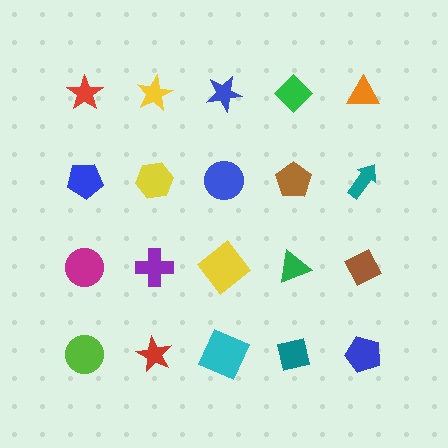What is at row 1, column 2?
A yellow star.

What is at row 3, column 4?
A green triangle.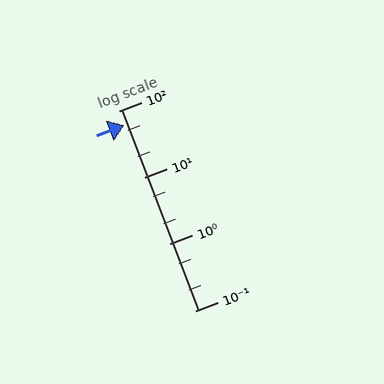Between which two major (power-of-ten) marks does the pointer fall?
The pointer is between 10 and 100.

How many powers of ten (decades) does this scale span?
The scale spans 3 decades, from 0.1 to 100.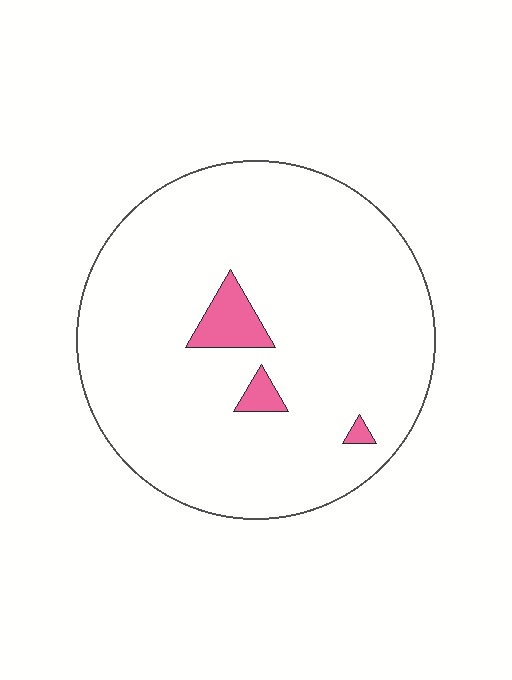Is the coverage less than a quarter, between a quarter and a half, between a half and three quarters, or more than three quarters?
Less than a quarter.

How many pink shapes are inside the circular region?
3.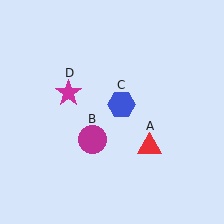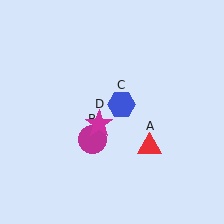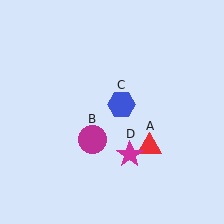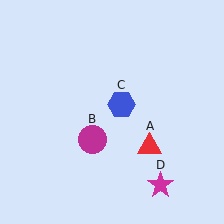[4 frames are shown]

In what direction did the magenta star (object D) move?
The magenta star (object D) moved down and to the right.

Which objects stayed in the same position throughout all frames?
Red triangle (object A) and magenta circle (object B) and blue hexagon (object C) remained stationary.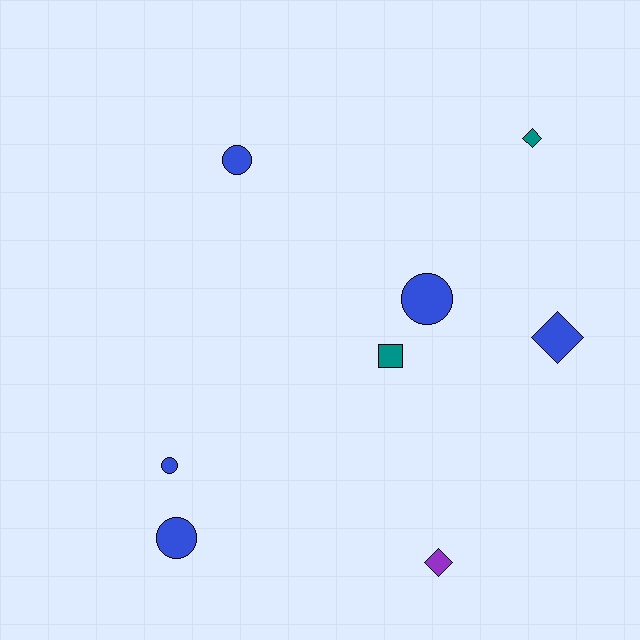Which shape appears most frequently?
Circle, with 4 objects.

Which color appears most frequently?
Blue, with 5 objects.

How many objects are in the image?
There are 8 objects.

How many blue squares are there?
There are no blue squares.